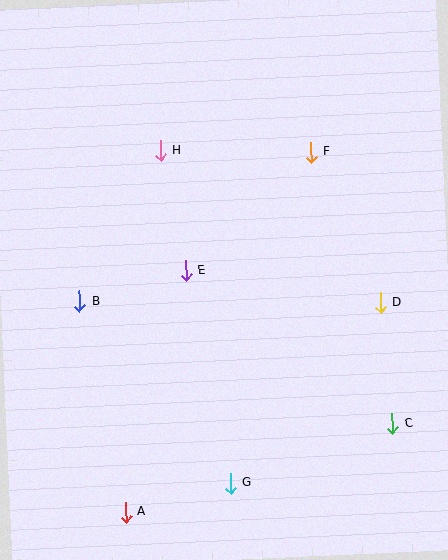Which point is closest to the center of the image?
Point E at (186, 270) is closest to the center.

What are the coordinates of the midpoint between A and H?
The midpoint between A and H is at (143, 331).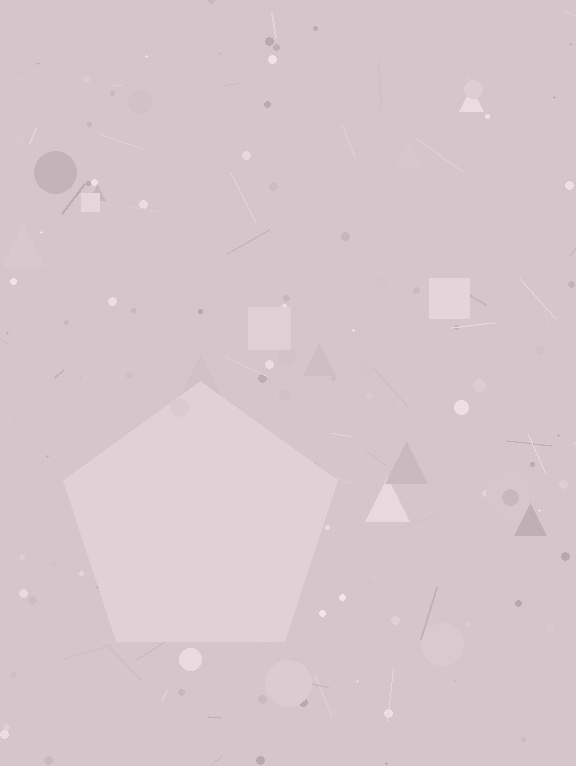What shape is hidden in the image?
A pentagon is hidden in the image.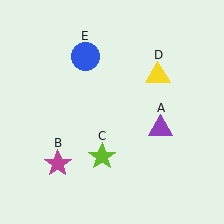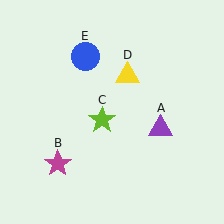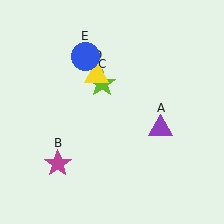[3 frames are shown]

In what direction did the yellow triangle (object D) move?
The yellow triangle (object D) moved left.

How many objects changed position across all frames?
2 objects changed position: lime star (object C), yellow triangle (object D).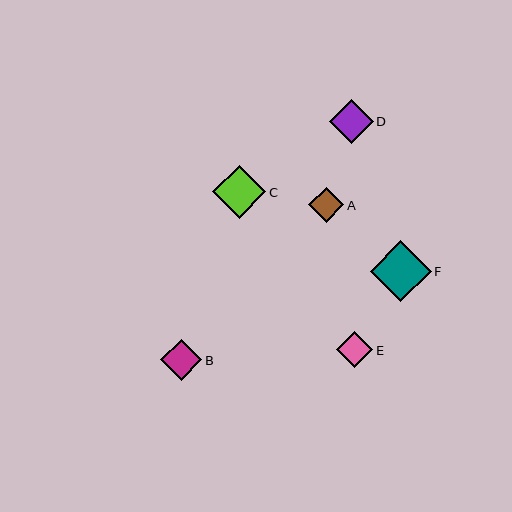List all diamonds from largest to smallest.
From largest to smallest: F, C, D, B, E, A.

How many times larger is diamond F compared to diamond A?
Diamond F is approximately 1.7 times the size of diamond A.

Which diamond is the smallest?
Diamond A is the smallest with a size of approximately 35 pixels.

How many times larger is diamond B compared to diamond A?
Diamond B is approximately 1.2 times the size of diamond A.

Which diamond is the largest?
Diamond F is the largest with a size of approximately 61 pixels.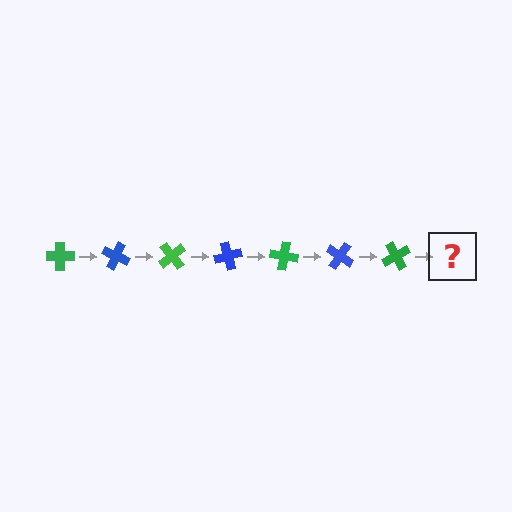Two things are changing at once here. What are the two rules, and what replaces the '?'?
The two rules are that it rotates 25 degrees each step and the color cycles through green and blue. The '?' should be a blue cross, rotated 175 degrees from the start.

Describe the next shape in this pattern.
It should be a blue cross, rotated 175 degrees from the start.